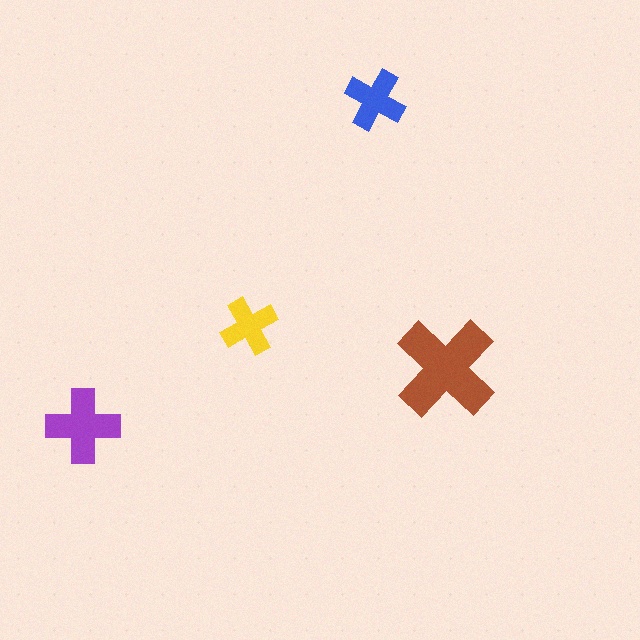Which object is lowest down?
The purple cross is bottommost.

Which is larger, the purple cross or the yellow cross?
The purple one.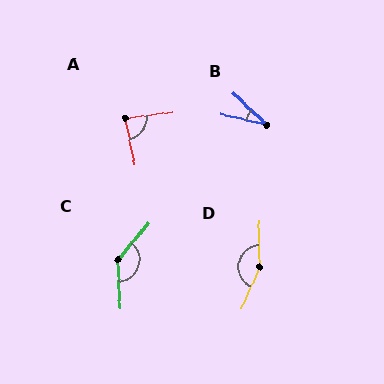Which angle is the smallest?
B, at approximately 31 degrees.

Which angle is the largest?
D, at approximately 155 degrees.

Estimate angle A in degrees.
Approximately 87 degrees.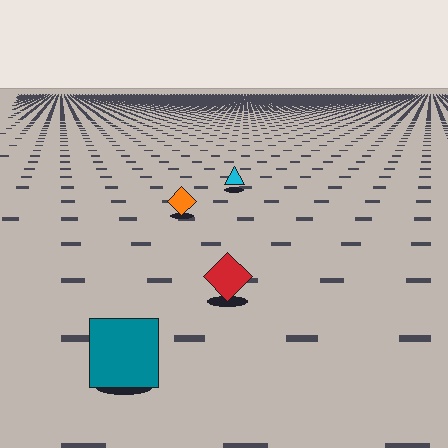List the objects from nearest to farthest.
From nearest to farthest: the teal square, the red diamond, the orange diamond, the cyan triangle.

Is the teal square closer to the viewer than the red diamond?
Yes. The teal square is closer — you can tell from the texture gradient: the ground texture is coarser near it.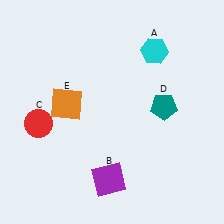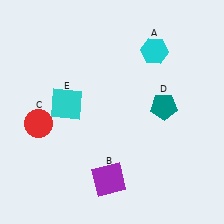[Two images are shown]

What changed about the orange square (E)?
In Image 1, E is orange. In Image 2, it changed to cyan.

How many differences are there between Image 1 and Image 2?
There is 1 difference between the two images.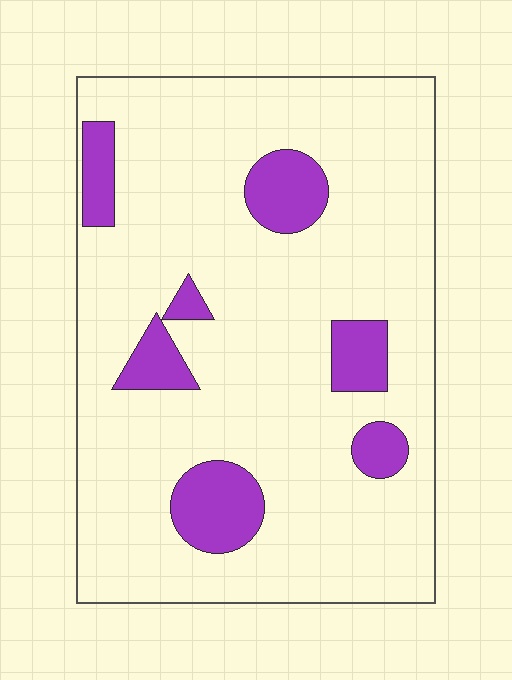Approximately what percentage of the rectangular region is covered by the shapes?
Approximately 15%.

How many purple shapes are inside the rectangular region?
7.